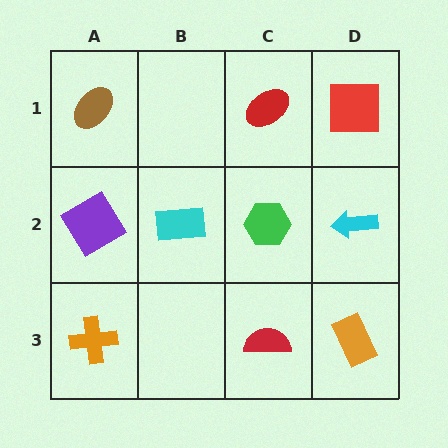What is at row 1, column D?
A red square.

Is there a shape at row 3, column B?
No, that cell is empty.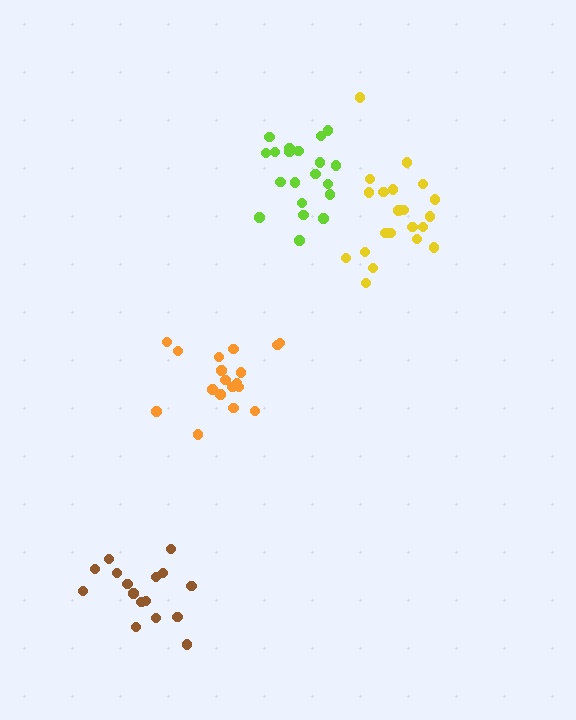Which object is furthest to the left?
The brown cluster is leftmost.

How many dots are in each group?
Group 1: 16 dots, Group 2: 20 dots, Group 3: 21 dots, Group 4: 18 dots (75 total).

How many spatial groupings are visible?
There are 4 spatial groupings.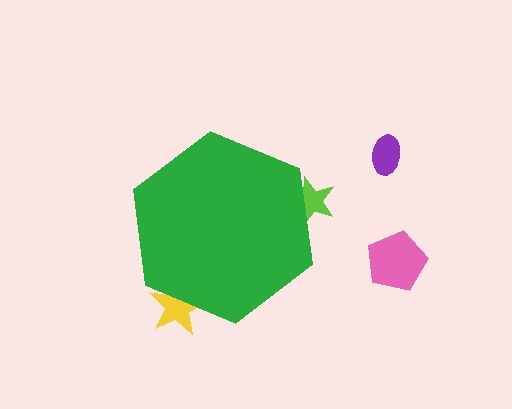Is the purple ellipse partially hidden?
No, the purple ellipse is fully visible.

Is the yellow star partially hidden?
Yes, the yellow star is partially hidden behind the green hexagon.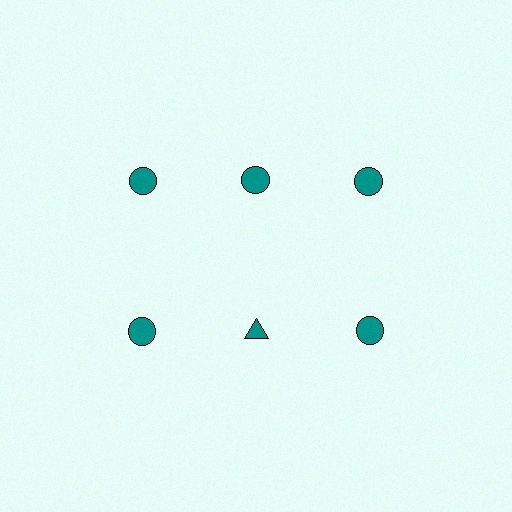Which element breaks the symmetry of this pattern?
The teal triangle in the second row, second from left column breaks the symmetry. All other shapes are teal circles.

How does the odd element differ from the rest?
It has a different shape: triangle instead of circle.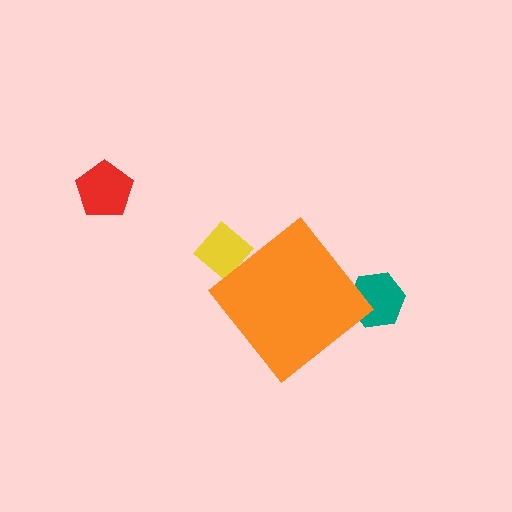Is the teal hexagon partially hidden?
Yes, the teal hexagon is partially hidden behind the orange diamond.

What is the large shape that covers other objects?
An orange diamond.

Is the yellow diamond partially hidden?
Yes, the yellow diamond is partially hidden behind the orange diamond.